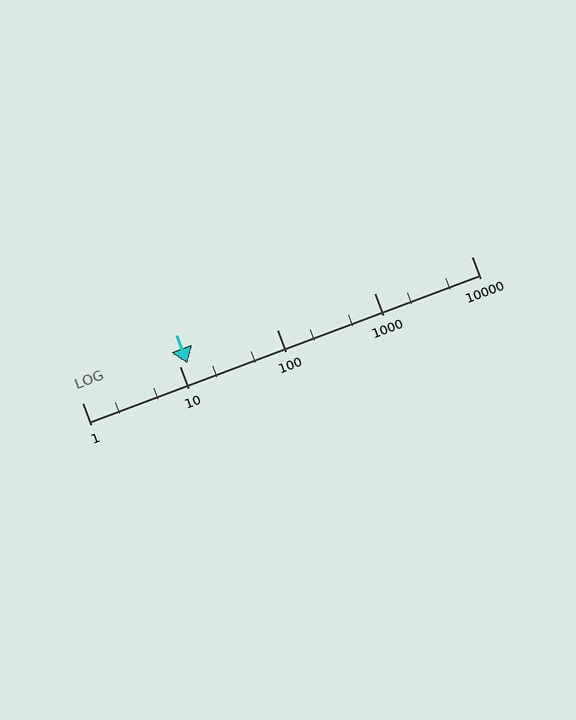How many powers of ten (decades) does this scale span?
The scale spans 4 decades, from 1 to 10000.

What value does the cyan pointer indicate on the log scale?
The pointer indicates approximately 12.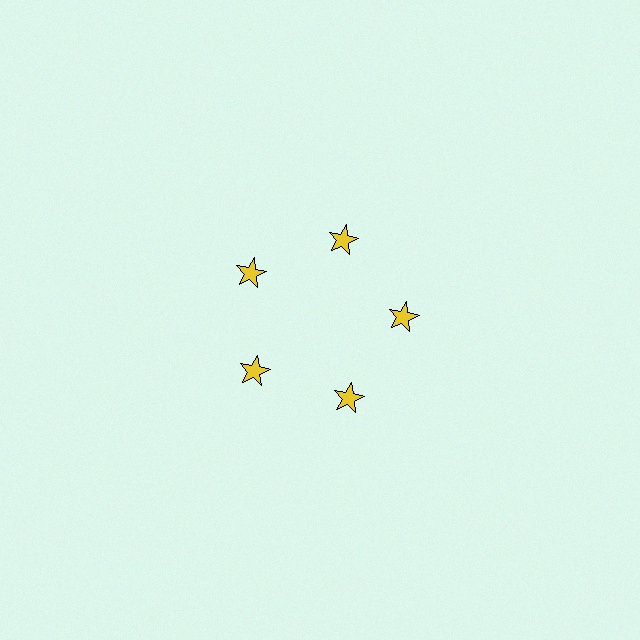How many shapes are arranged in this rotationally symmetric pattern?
There are 5 shapes, arranged in 5 groups of 1.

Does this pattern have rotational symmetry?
Yes, this pattern has 5-fold rotational symmetry. It looks the same after rotating 72 degrees around the center.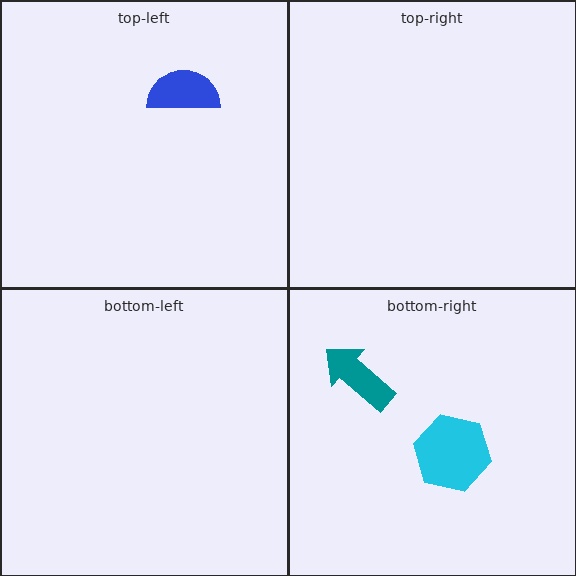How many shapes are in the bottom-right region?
2.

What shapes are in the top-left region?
The blue semicircle.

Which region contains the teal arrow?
The bottom-right region.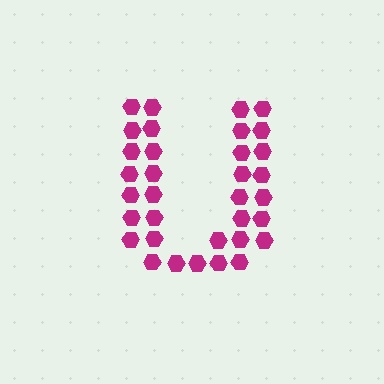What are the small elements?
The small elements are hexagons.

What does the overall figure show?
The overall figure shows the letter U.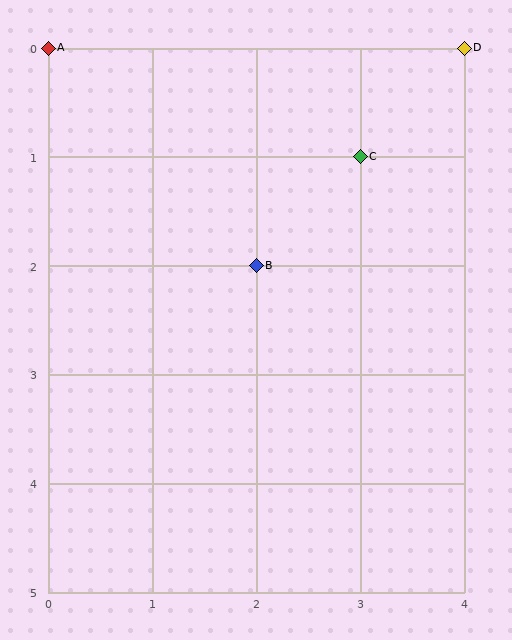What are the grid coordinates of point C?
Point C is at grid coordinates (3, 1).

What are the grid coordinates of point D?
Point D is at grid coordinates (4, 0).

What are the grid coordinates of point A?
Point A is at grid coordinates (0, 0).